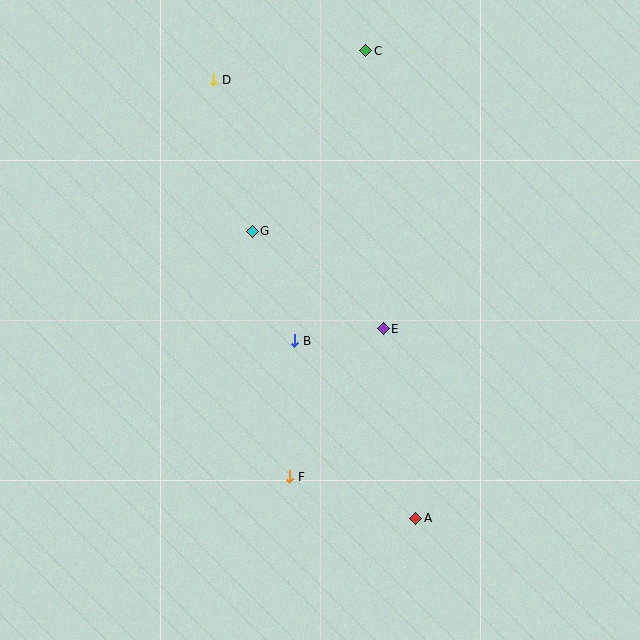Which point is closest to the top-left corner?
Point D is closest to the top-left corner.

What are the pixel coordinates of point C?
Point C is at (366, 51).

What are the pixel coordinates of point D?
Point D is at (214, 80).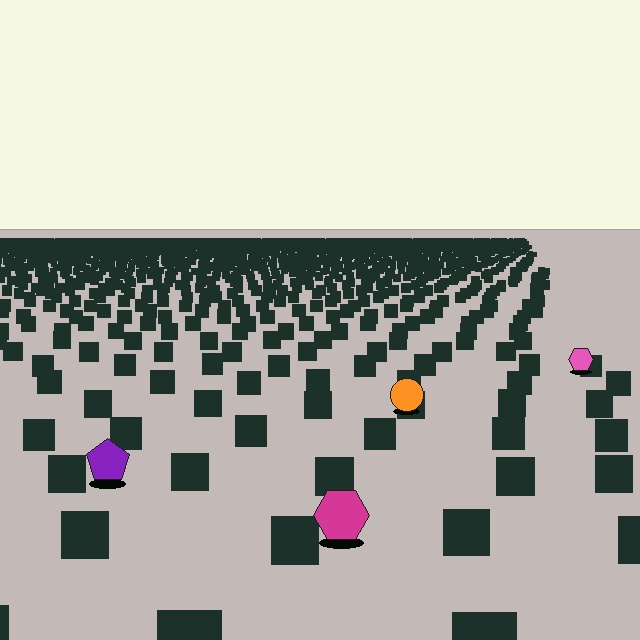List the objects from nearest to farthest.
From nearest to farthest: the magenta hexagon, the purple pentagon, the orange circle, the pink hexagon.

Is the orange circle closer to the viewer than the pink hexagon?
Yes. The orange circle is closer — you can tell from the texture gradient: the ground texture is coarser near it.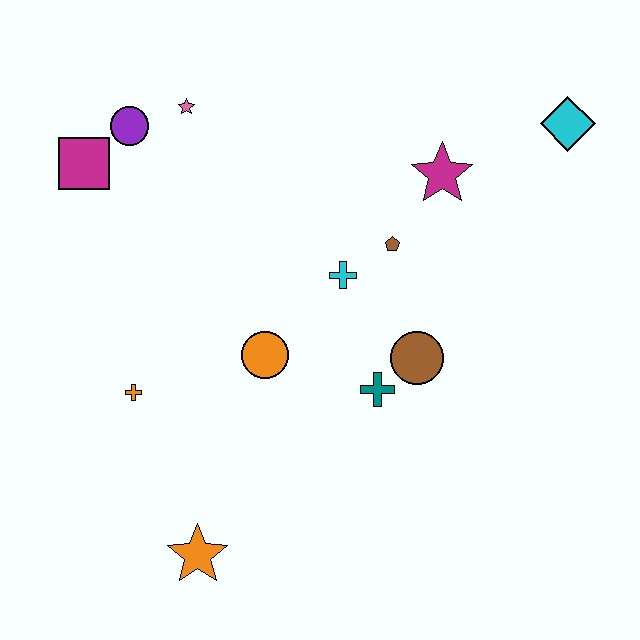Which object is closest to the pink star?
The purple circle is closest to the pink star.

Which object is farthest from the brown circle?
The magenta square is farthest from the brown circle.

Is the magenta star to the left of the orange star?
No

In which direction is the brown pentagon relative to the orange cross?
The brown pentagon is to the right of the orange cross.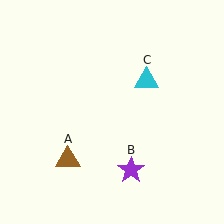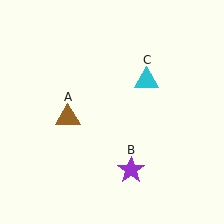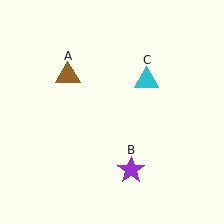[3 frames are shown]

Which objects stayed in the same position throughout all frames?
Purple star (object B) and cyan triangle (object C) remained stationary.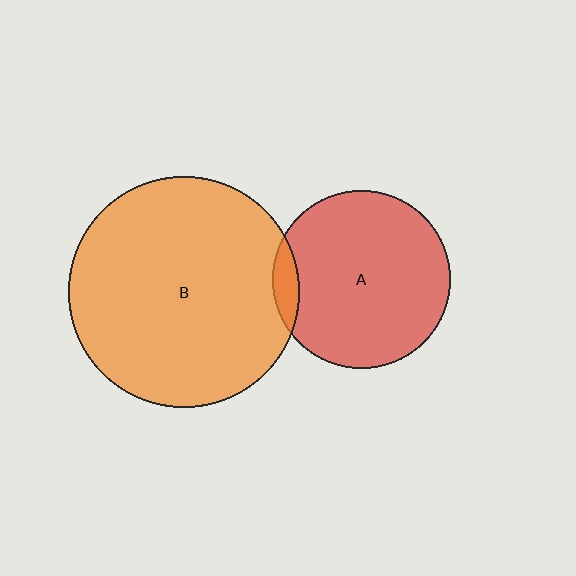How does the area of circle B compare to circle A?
Approximately 1.7 times.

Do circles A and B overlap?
Yes.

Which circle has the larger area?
Circle B (orange).